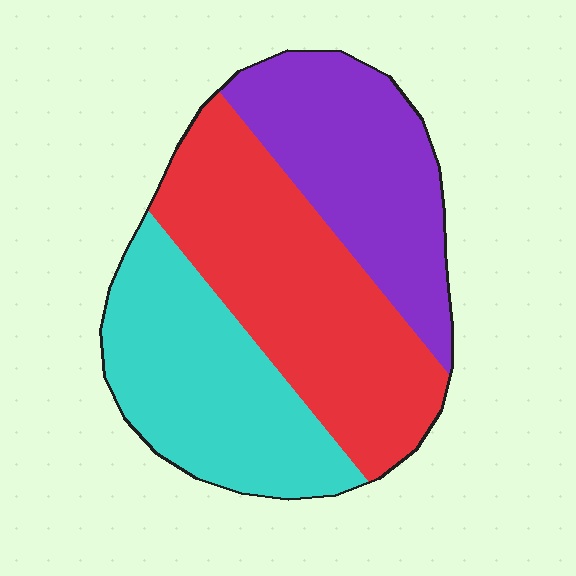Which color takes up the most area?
Red, at roughly 40%.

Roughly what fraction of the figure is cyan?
Cyan takes up between a sixth and a third of the figure.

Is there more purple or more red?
Red.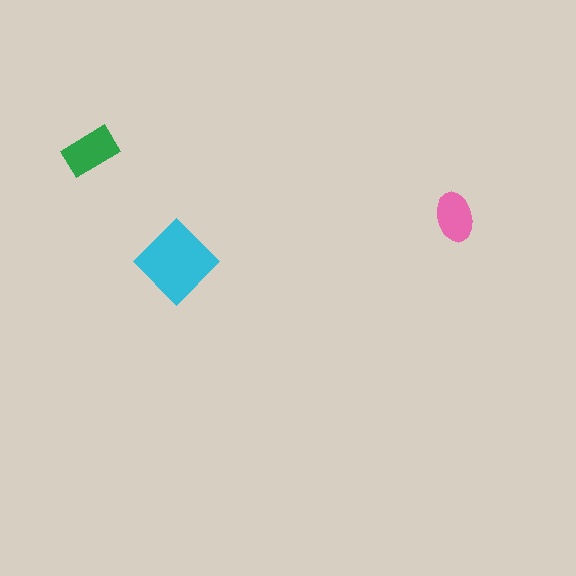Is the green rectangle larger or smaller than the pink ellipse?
Larger.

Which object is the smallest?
The pink ellipse.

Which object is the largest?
The cyan diamond.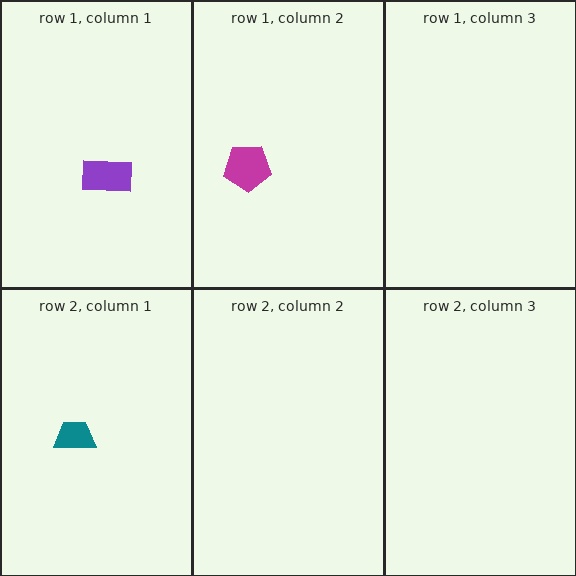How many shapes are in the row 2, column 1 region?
1.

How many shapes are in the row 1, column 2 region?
1.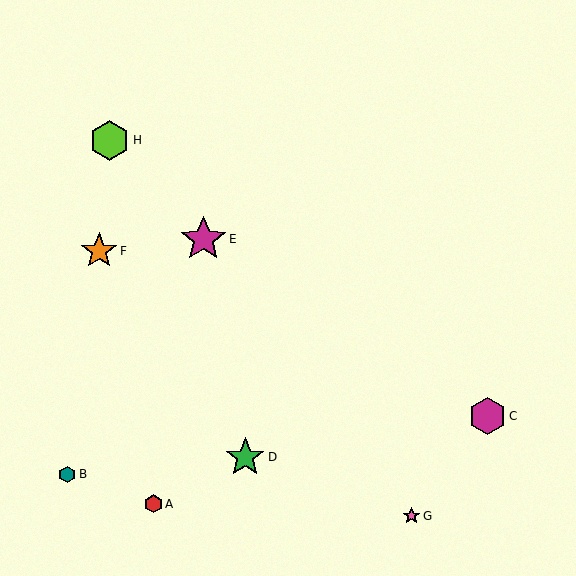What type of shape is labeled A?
Shape A is a red hexagon.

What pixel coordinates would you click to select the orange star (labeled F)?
Click at (99, 251) to select the orange star F.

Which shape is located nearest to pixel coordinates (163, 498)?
The red hexagon (labeled A) at (154, 504) is nearest to that location.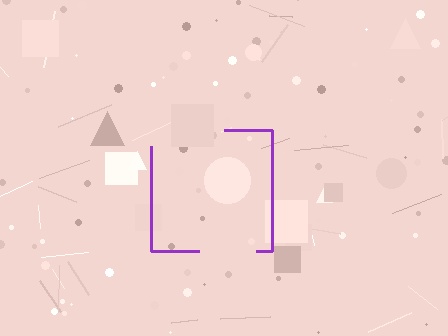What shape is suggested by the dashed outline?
The dashed outline suggests a square.